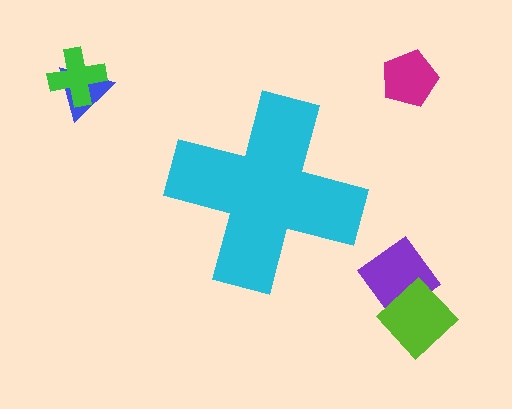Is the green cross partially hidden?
No, the green cross is fully visible.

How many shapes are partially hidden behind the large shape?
0 shapes are partially hidden.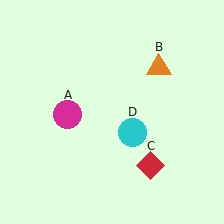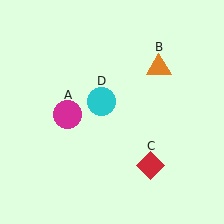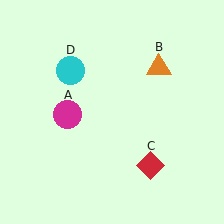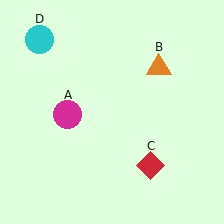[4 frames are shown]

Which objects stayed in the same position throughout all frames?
Magenta circle (object A) and orange triangle (object B) and red diamond (object C) remained stationary.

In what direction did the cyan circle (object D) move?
The cyan circle (object D) moved up and to the left.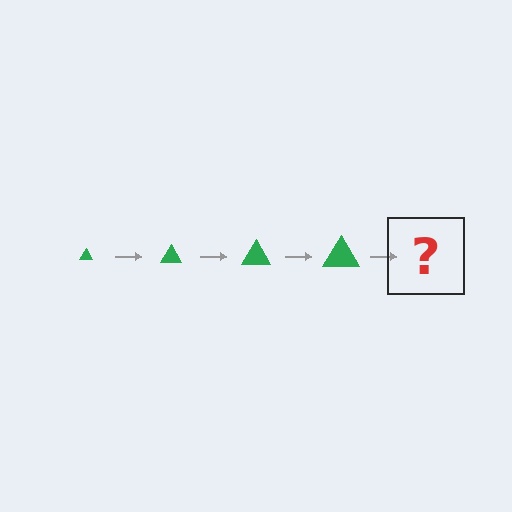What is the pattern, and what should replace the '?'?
The pattern is that the triangle gets progressively larger each step. The '?' should be a green triangle, larger than the previous one.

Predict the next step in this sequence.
The next step is a green triangle, larger than the previous one.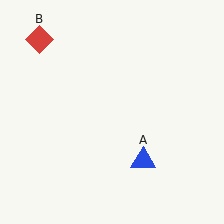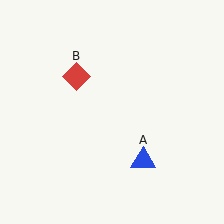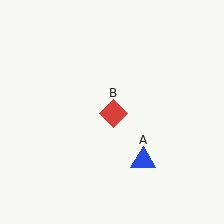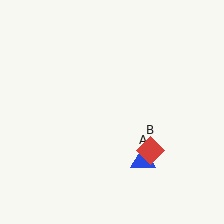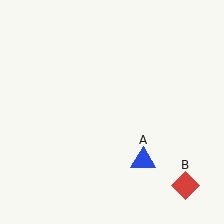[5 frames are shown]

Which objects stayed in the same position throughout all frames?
Blue triangle (object A) remained stationary.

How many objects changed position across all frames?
1 object changed position: red diamond (object B).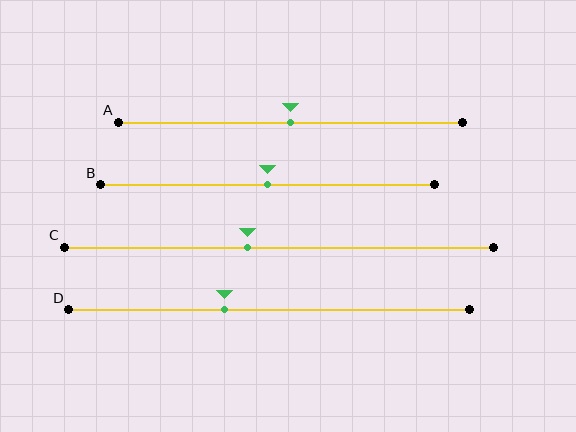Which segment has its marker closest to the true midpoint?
Segment A has its marker closest to the true midpoint.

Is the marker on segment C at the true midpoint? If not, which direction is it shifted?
No, the marker on segment C is shifted to the left by about 7% of the segment length.